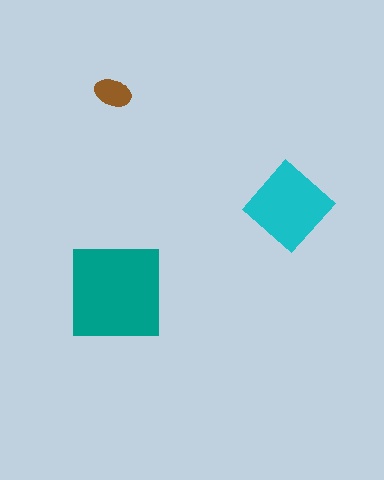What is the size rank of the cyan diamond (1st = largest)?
2nd.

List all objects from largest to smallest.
The teal square, the cyan diamond, the brown ellipse.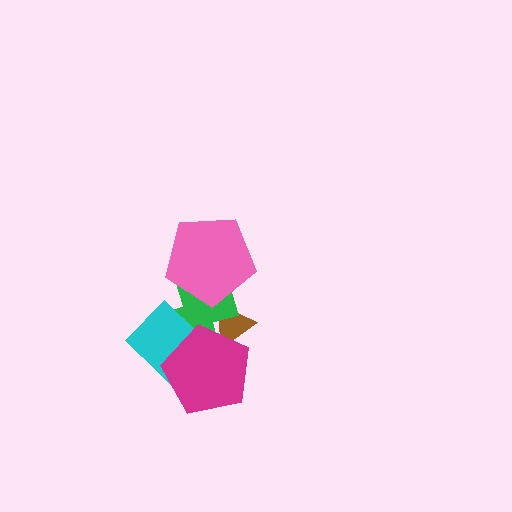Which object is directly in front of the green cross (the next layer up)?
The cyan rectangle is directly in front of the green cross.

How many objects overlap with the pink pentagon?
1 object overlaps with the pink pentagon.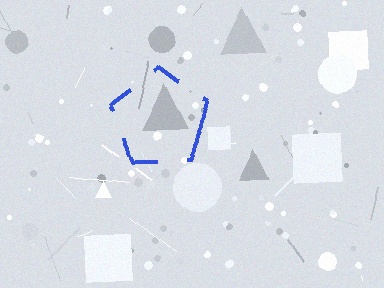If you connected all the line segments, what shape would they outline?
They would outline a pentagon.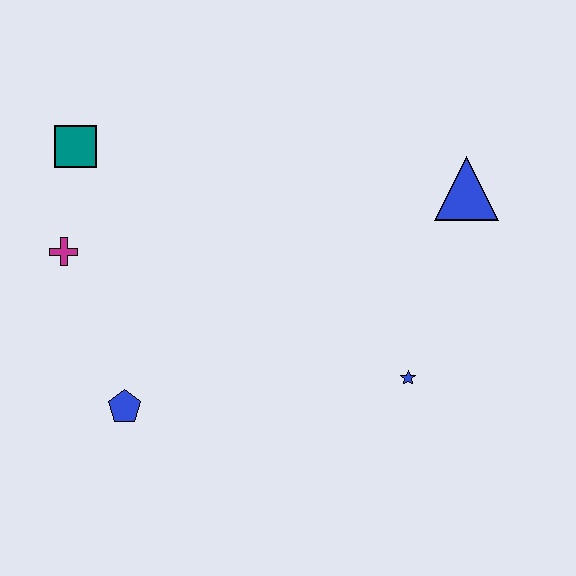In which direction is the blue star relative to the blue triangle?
The blue star is below the blue triangle.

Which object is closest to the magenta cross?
The teal square is closest to the magenta cross.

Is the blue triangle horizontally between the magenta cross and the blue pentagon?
No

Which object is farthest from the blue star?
The teal square is farthest from the blue star.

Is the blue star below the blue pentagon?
No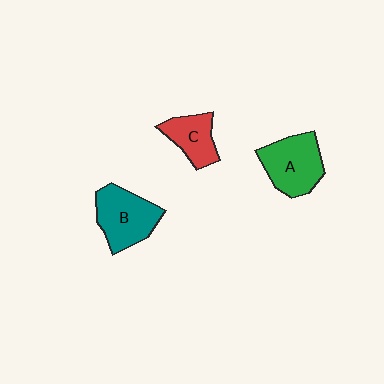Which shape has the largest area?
Shape B (teal).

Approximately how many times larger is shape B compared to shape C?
Approximately 1.5 times.